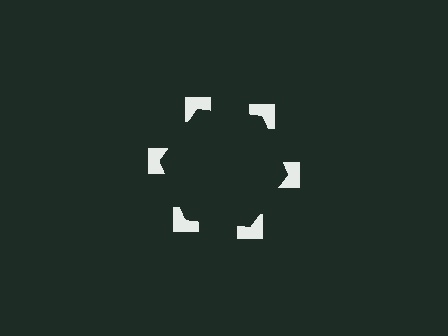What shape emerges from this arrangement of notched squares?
An illusory hexagon — its edges are inferred from the aligned wedge cuts in the notched squares, not physically drawn.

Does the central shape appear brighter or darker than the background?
It typically appears slightly darker than the background, even though no actual brightness change is drawn.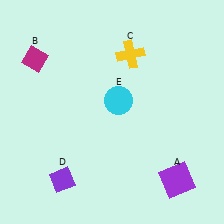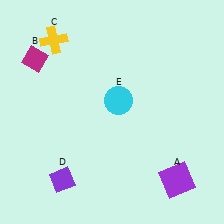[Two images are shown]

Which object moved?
The yellow cross (C) moved left.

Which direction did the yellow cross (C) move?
The yellow cross (C) moved left.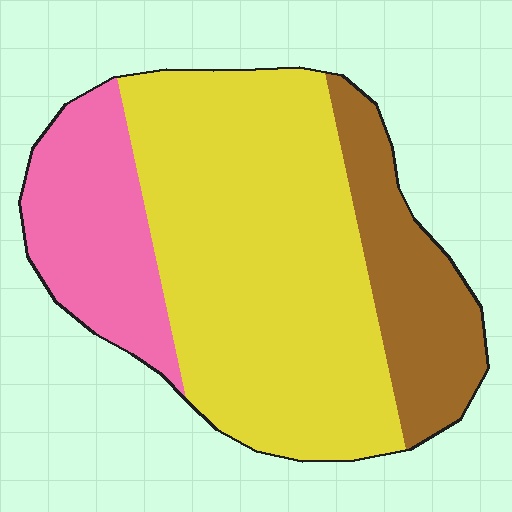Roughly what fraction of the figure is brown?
Brown covers 19% of the figure.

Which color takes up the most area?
Yellow, at roughly 60%.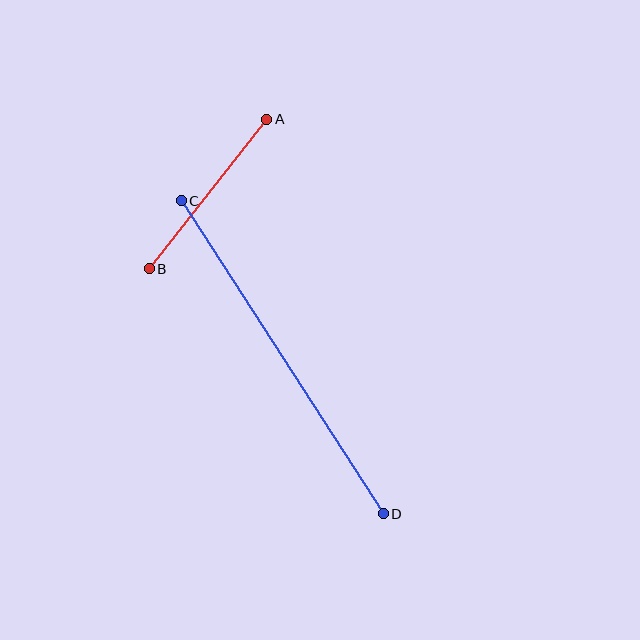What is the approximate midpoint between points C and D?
The midpoint is at approximately (282, 357) pixels.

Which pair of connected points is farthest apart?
Points C and D are farthest apart.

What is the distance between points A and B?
The distance is approximately 190 pixels.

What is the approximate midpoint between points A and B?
The midpoint is at approximately (208, 194) pixels.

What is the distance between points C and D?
The distance is approximately 372 pixels.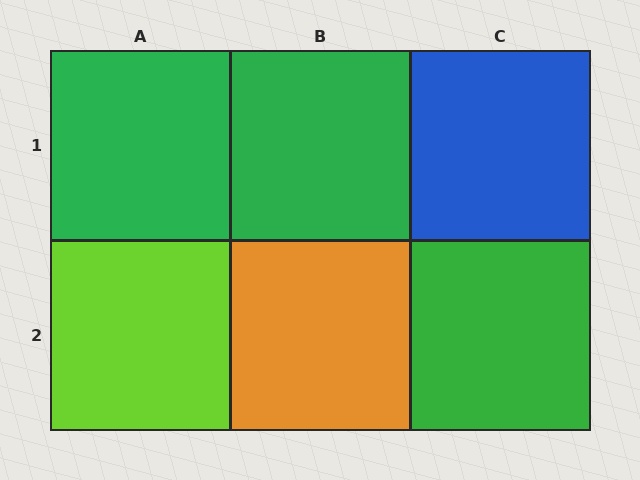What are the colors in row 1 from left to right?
Green, green, blue.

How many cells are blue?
1 cell is blue.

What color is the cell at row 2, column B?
Orange.